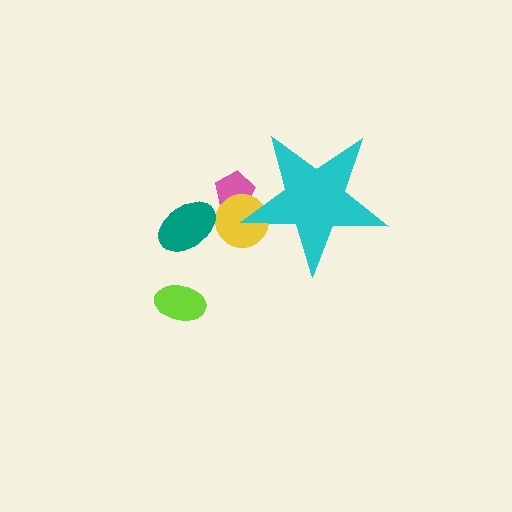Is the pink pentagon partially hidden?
Yes, the pink pentagon is partially hidden behind the cyan star.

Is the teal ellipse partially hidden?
No, the teal ellipse is fully visible.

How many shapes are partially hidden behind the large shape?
2 shapes are partially hidden.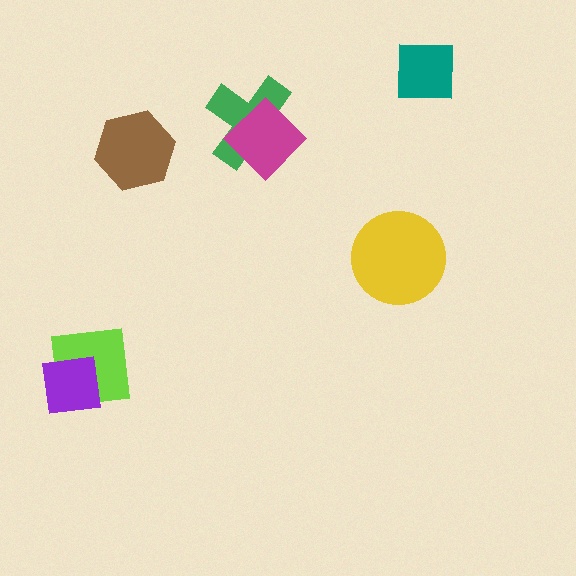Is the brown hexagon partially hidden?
No, no other shape covers it.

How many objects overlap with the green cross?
1 object overlaps with the green cross.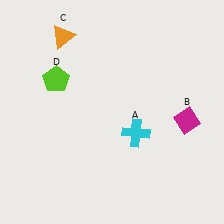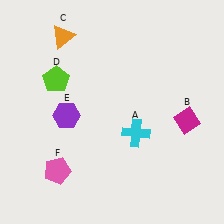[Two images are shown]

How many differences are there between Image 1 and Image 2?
There are 2 differences between the two images.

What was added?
A purple hexagon (E), a pink pentagon (F) were added in Image 2.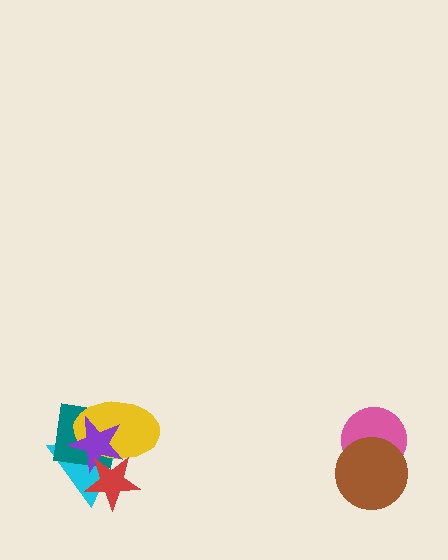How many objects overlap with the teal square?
3 objects overlap with the teal square.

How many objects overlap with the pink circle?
1 object overlaps with the pink circle.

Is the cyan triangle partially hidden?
Yes, it is partially covered by another shape.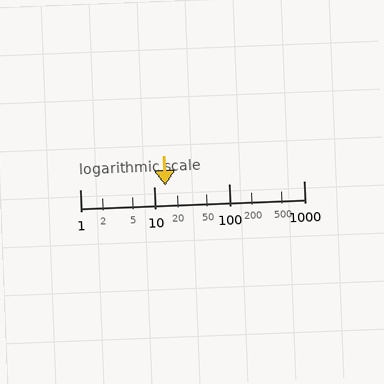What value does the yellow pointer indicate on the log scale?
The pointer indicates approximately 14.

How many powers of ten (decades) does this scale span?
The scale spans 3 decades, from 1 to 1000.